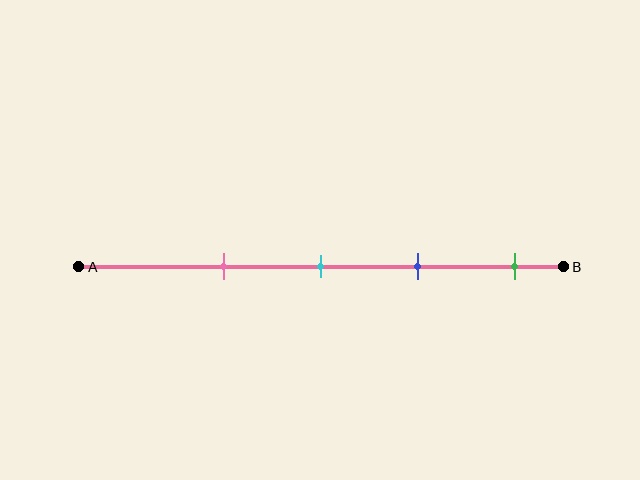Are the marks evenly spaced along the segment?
Yes, the marks are approximately evenly spaced.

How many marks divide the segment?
There are 4 marks dividing the segment.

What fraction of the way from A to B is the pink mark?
The pink mark is approximately 30% (0.3) of the way from A to B.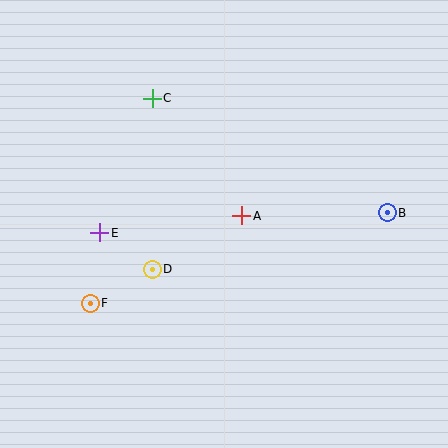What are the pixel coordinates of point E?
Point E is at (100, 233).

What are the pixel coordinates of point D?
Point D is at (152, 269).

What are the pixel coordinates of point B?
Point B is at (387, 213).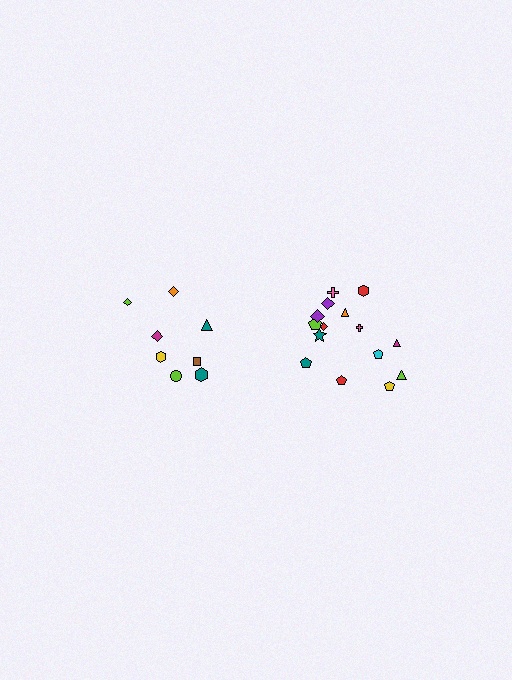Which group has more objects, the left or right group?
The right group.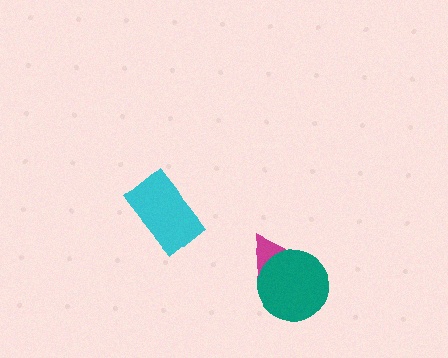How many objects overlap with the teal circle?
1 object overlaps with the teal circle.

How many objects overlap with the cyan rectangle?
0 objects overlap with the cyan rectangle.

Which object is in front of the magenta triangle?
The teal circle is in front of the magenta triangle.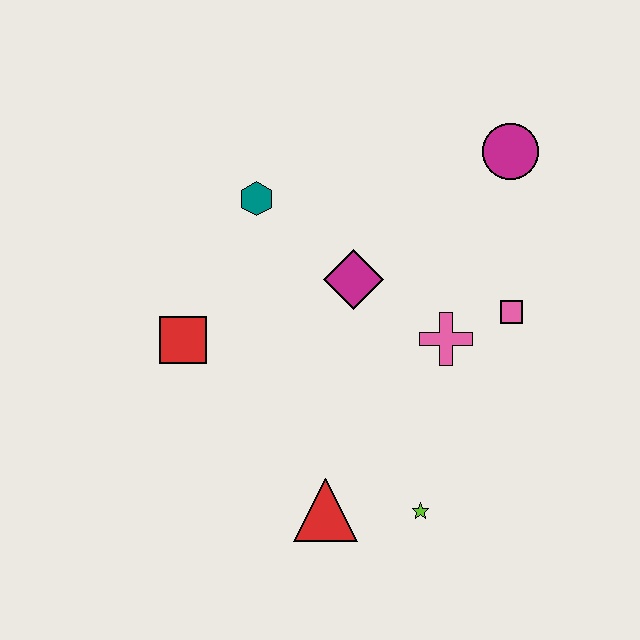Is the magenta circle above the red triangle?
Yes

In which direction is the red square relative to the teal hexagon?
The red square is below the teal hexagon.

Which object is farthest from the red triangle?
The magenta circle is farthest from the red triangle.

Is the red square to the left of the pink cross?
Yes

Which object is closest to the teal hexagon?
The magenta diamond is closest to the teal hexagon.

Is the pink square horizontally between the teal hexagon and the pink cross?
No